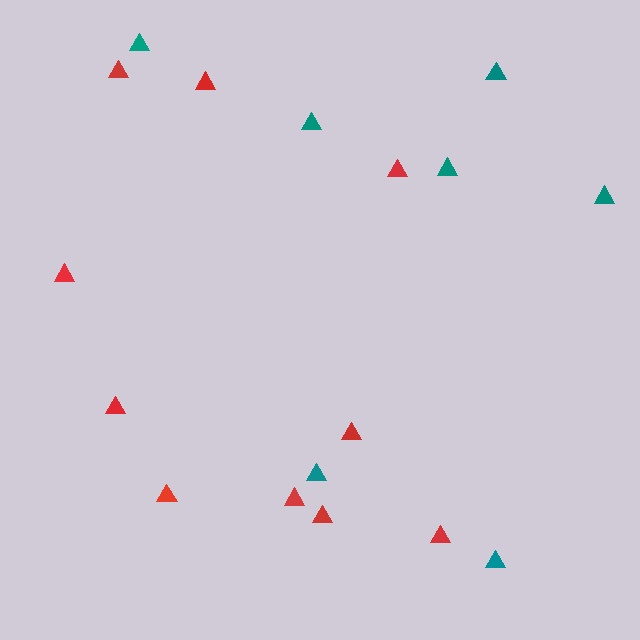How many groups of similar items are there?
There are 2 groups: one group of teal triangles (7) and one group of red triangles (10).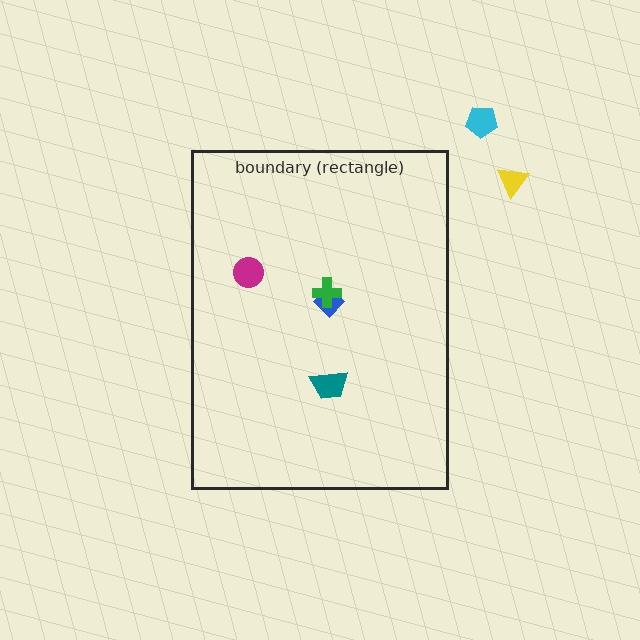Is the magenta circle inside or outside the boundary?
Inside.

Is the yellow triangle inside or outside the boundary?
Outside.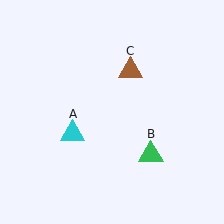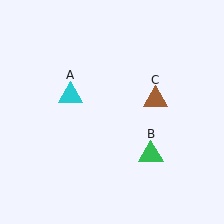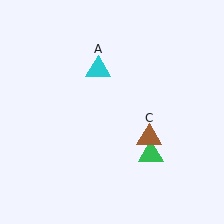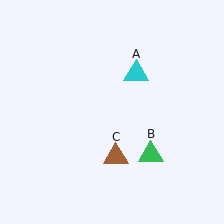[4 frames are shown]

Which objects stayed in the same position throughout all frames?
Green triangle (object B) remained stationary.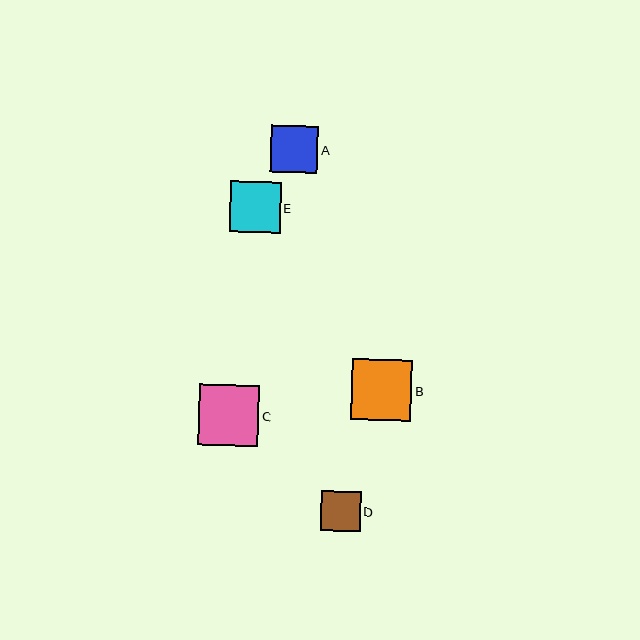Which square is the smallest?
Square D is the smallest with a size of approximately 40 pixels.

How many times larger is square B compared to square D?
Square B is approximately 1.5 times the size of square D.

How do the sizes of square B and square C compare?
Square B and square C are approximately the same size.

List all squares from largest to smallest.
From largest to smallest: B, C, E, A, D.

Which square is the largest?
Square B is the largest with a size of approximately 61 pixels.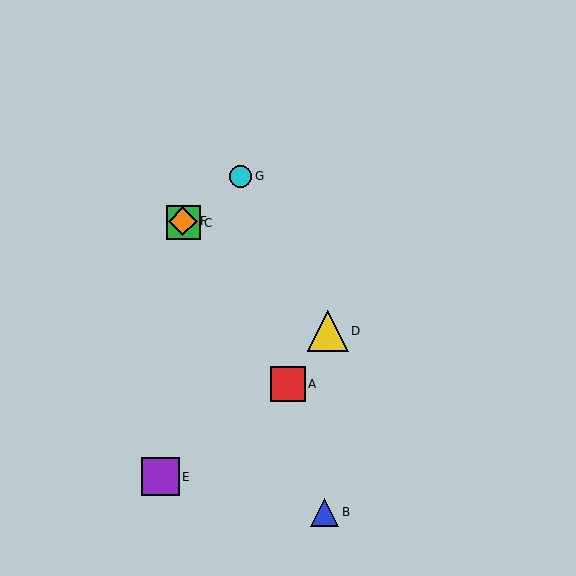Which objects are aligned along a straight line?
Objects A, C, F are aligned along a straight line.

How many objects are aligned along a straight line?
3 objects (A, C, F) are aligned along a straight line.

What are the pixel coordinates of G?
Object G is at (241, 176).